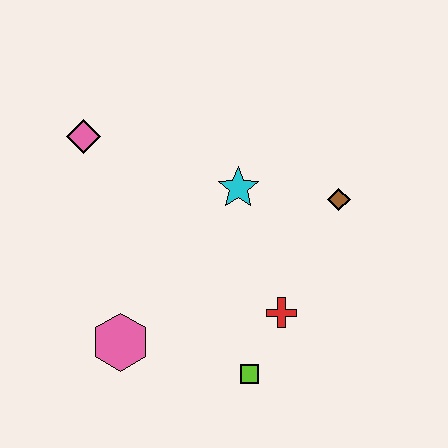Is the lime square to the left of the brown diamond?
Yes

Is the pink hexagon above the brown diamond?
No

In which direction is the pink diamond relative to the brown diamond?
The pink diamond is to the left of the brown diamond.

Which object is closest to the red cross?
The lime square is closest to the red cross.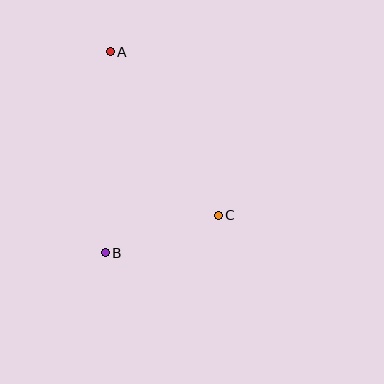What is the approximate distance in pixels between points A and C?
The distance between A and C is approximately 196 pixels.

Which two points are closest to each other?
Points B and C are closest to each other.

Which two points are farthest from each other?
Points A and B are farthest from each other.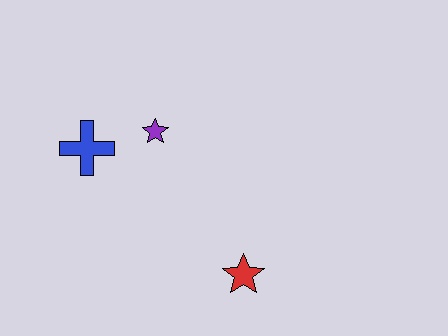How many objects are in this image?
There are 3 objects.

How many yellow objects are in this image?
There are no yellow objects.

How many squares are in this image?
There are no squares.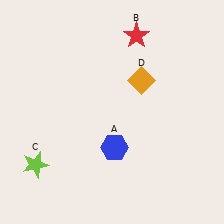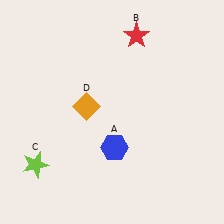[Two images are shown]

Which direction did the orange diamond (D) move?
The orange diamond (D) moved left.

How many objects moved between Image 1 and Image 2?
1 object moved between the two images.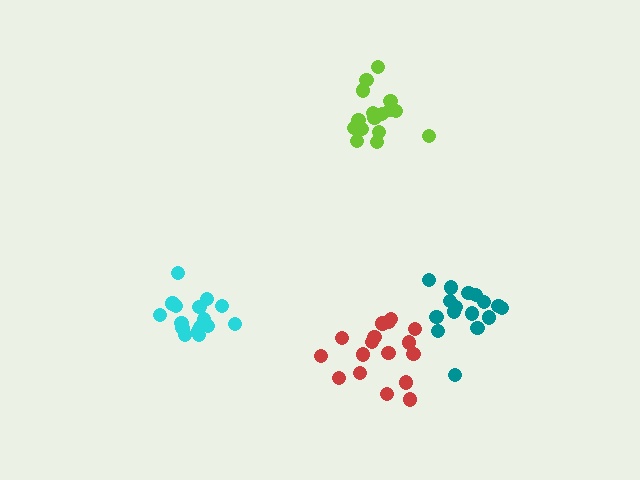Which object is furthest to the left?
The cyan cluster is leftmost.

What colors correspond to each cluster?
The clusters are colored: lime, red, cyan, teal.